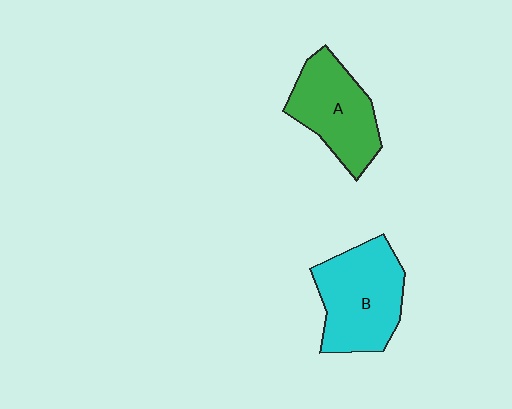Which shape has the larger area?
Shape B (cyan).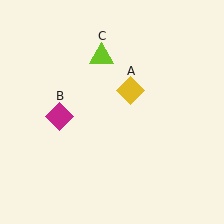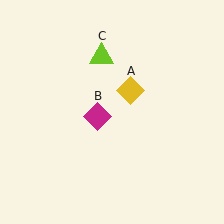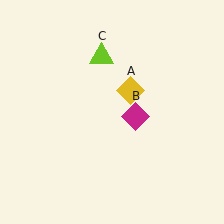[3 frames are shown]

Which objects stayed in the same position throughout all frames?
Yellow diamond (object A) and lime triangle (object C) remained stationary.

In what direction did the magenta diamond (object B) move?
The magenta diamond (object B) moved right.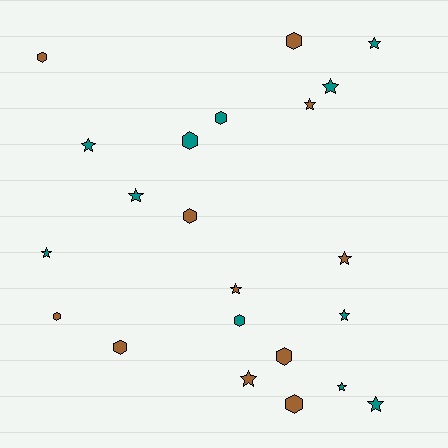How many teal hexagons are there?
There are 3 teal hexagons.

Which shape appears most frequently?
Star, with 12 objects.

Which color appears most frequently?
Brown, with 11 objects.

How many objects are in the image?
There are 22 objects.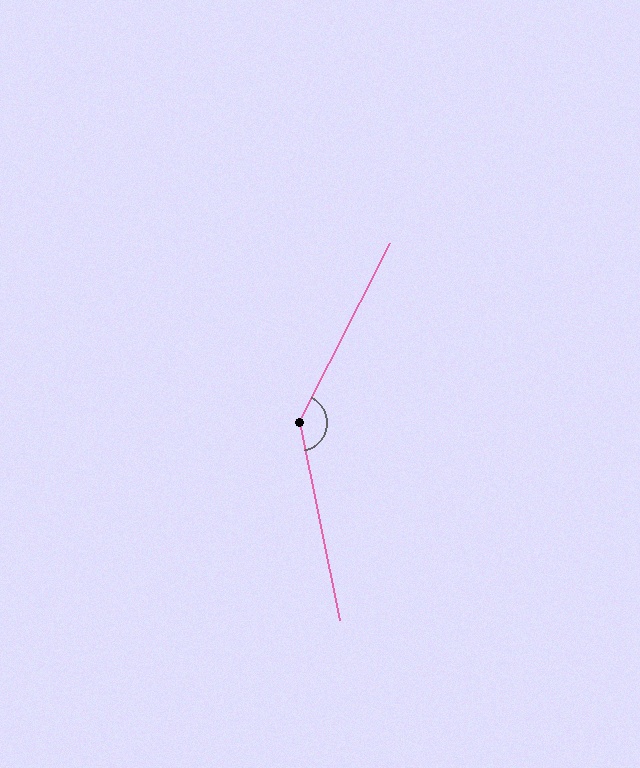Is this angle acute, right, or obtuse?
It is obtuse.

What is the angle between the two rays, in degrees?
Approximately 142 degrees.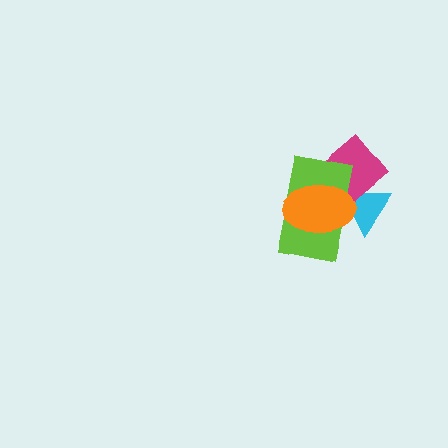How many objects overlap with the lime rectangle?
3 objects overlap with the lime rectangle.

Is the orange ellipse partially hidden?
No, no other shape covers it.